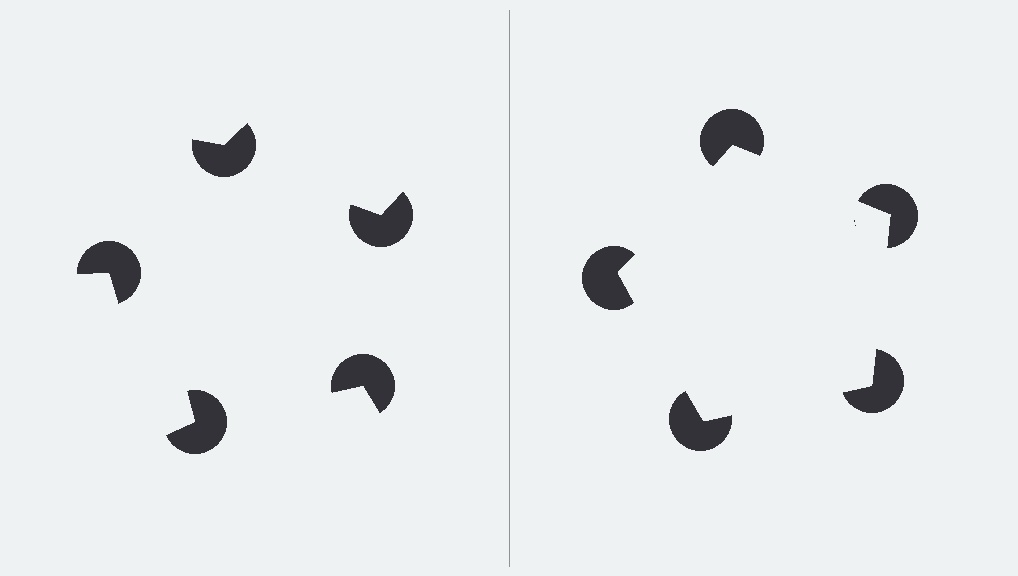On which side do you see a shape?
An illusory pentagon appears on the right side. On the left side the wedge cuts are rotated, so no coherent shape forms.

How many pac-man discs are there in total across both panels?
10 — 5 on each side.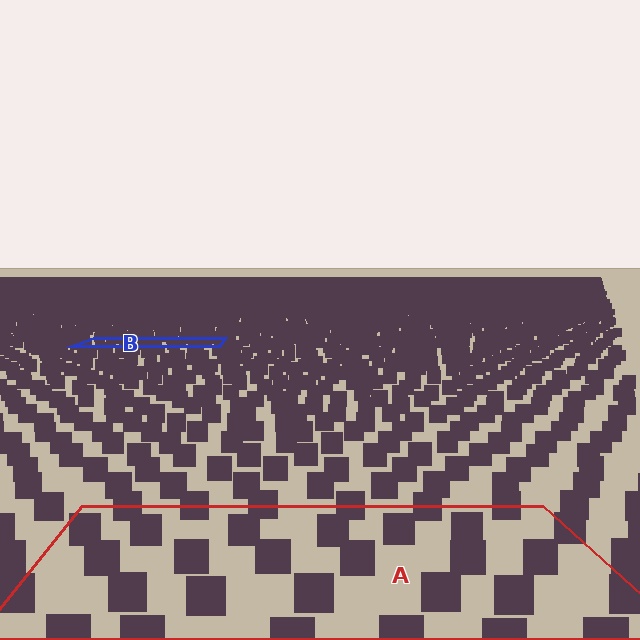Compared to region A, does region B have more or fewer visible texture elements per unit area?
Region B has more texture elements per unit area — they are packed more densely because it is farther away.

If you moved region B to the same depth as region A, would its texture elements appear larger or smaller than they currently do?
They would appear larger. At a closer depth, the same texture elements are projected at a bigger on-screen size.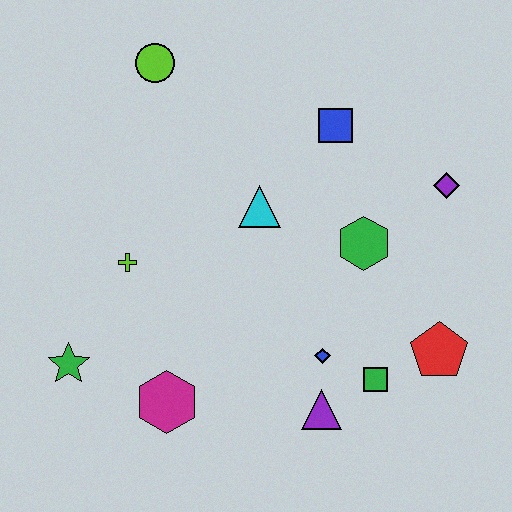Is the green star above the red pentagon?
No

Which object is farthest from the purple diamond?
The green star is farthest from the purple diamond.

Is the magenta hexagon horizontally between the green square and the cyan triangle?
No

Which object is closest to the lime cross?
The green star is closest to the lime cross.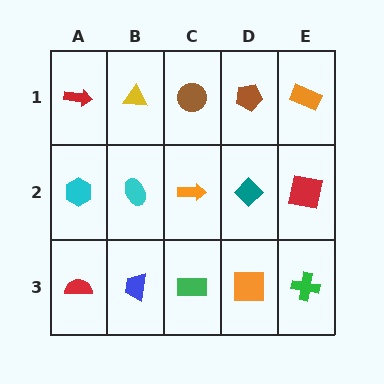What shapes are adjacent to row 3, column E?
A red square (row 2, column E), an orange square (row 3, column D).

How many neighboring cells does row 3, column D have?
3.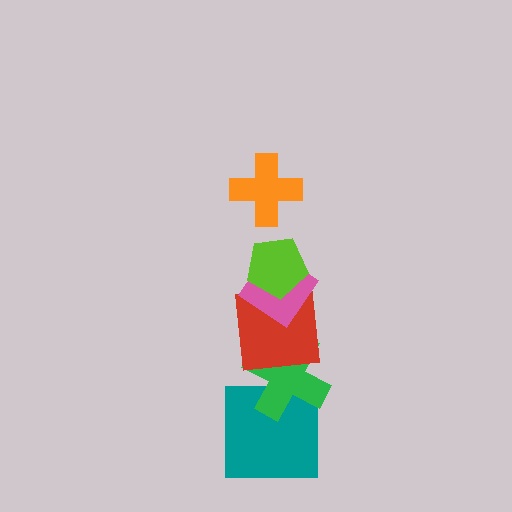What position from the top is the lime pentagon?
The lime pentagon is 2nd from the top.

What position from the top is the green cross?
The green cross is 5th from the top.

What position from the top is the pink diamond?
The pink diamond is 3rd from the top.